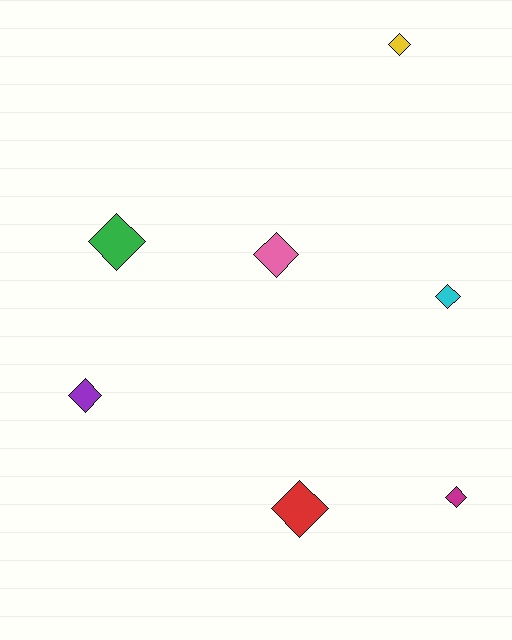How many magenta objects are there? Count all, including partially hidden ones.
There is 1 magenta object.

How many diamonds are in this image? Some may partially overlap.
There are 7 diamonds.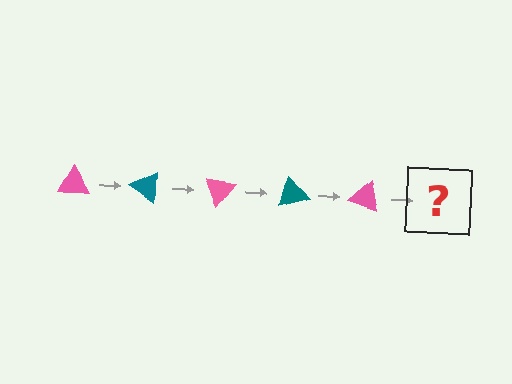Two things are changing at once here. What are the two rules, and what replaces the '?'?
The two rules are that it rotates 35 degrees each step and the color cycles through pink and teal. The '?' should be a teal triangle, rotated 175 degrees from the start.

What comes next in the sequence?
The next element should be a teal triangle, rotated 175 degrees from the start.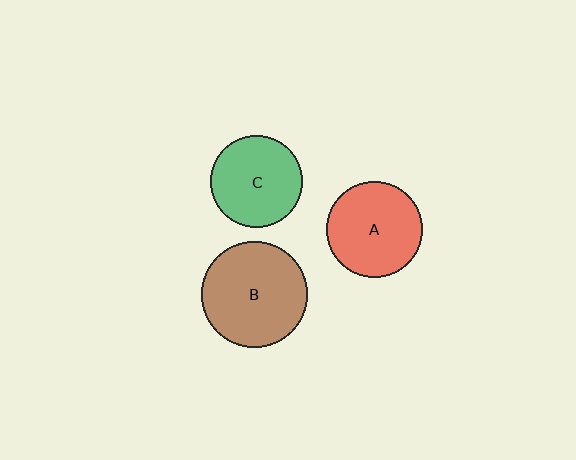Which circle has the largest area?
Circle B (brown).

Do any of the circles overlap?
No, none of the circles overlap.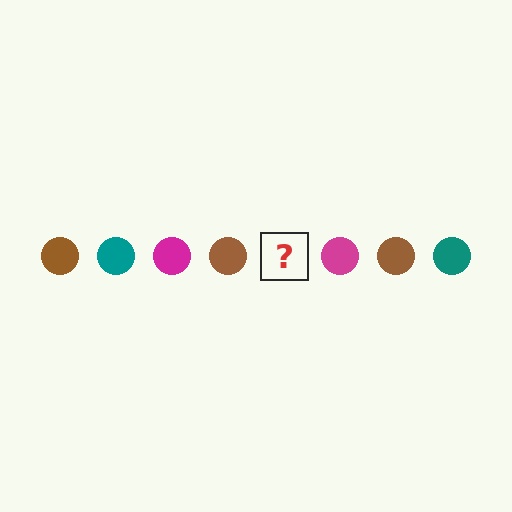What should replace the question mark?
The question mark should be replaced with a teal circle.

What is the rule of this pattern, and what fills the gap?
The rule is that the pattern cycles through brown, teal, magenta circles. The gap should be filled with a teal circle.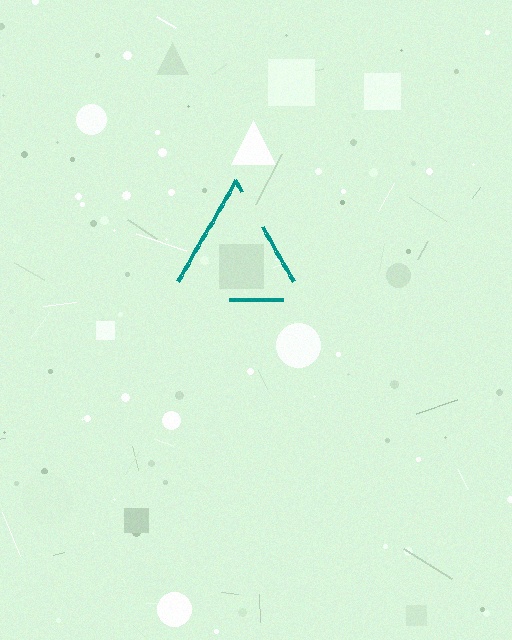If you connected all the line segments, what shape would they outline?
They would outline a triangle.